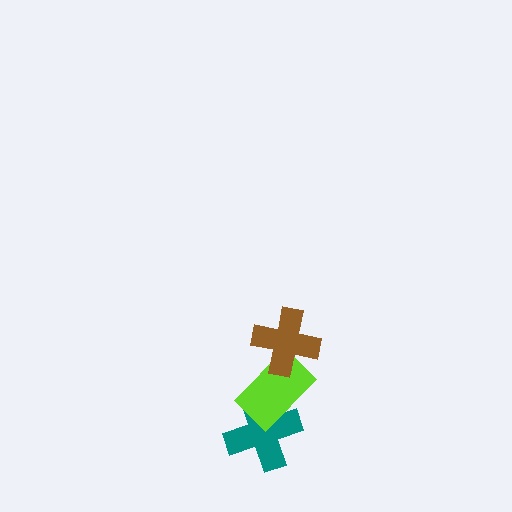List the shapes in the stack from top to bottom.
From top to bottom: the brown cross, the lime rectangle, the teal cross.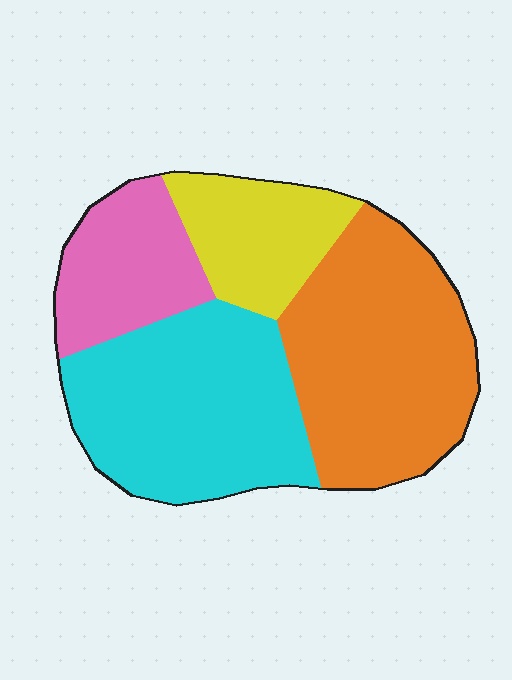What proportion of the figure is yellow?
Yellow covers 15% of the figure.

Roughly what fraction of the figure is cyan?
Cyan takes up about one third (1/3) of the figure.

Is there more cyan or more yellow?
Cyan.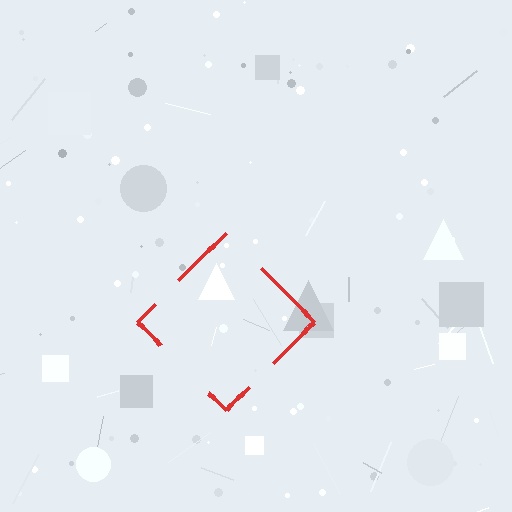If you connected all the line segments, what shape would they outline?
They would outline a diamond.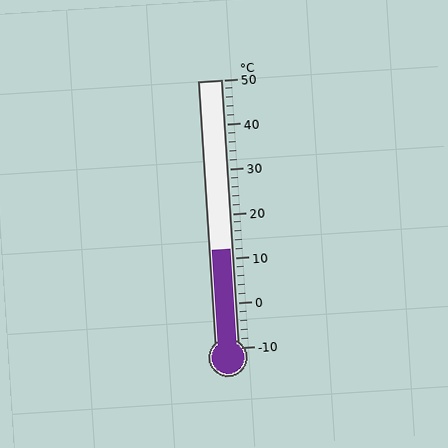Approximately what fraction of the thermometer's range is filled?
The thermometer is filled to approximately 35% of its range.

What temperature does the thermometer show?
The thermometer shows approximately 12°C.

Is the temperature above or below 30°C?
The temperature is below 30°C.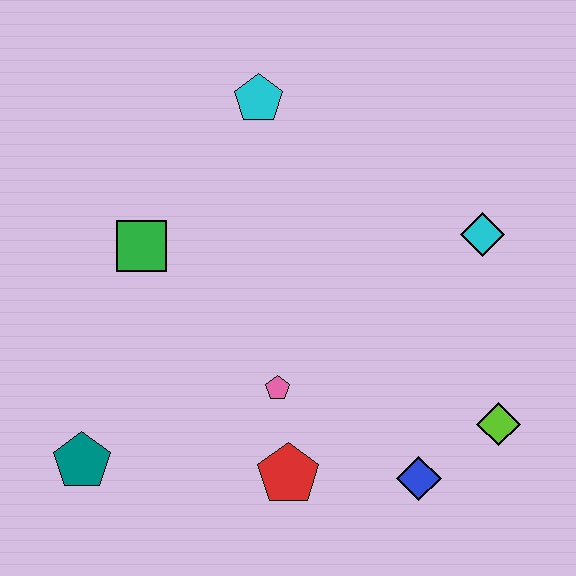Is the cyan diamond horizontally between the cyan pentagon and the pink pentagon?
No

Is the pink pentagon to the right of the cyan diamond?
No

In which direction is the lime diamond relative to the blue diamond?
The lime diamond is to the right of the blue diamond.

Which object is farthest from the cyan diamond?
The teal pentagon is farthest from the cyan diamond.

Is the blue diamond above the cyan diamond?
No